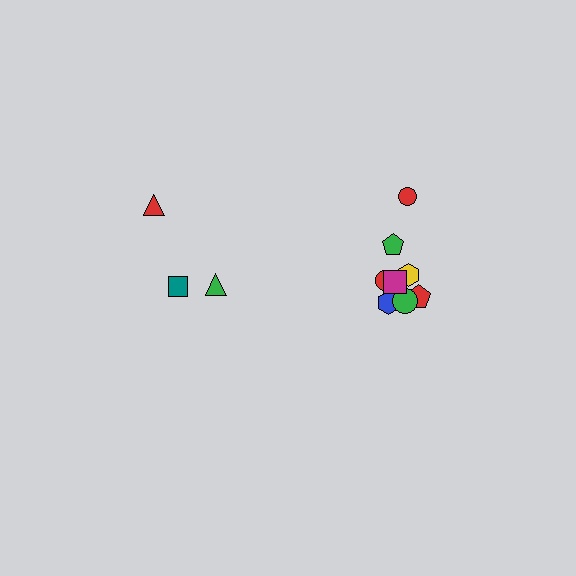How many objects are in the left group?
There are 3 objects.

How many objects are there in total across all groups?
There are 11 objects.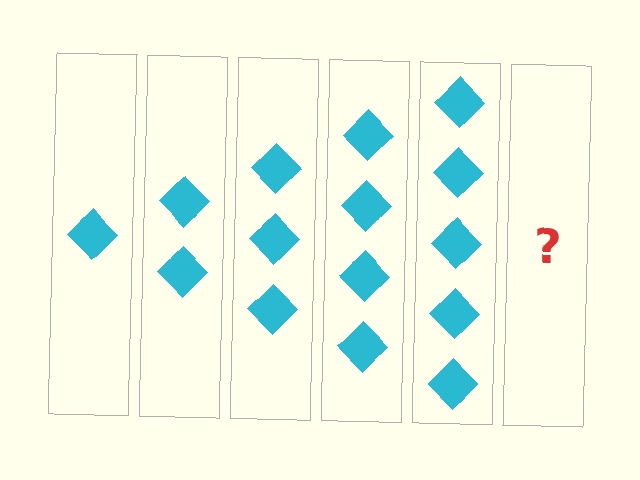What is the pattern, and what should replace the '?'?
The pattern is that each step adds one more diamond. The '?' should be 6 diamonds.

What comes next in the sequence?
The next element should be 6 diamonds.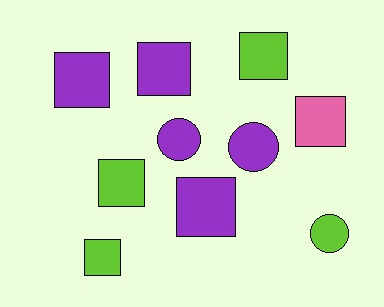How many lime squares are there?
There are 3 lime squares.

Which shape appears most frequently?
Square, with 7 objects.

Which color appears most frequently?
Purple, with 5 objects.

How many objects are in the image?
There are 10 objects.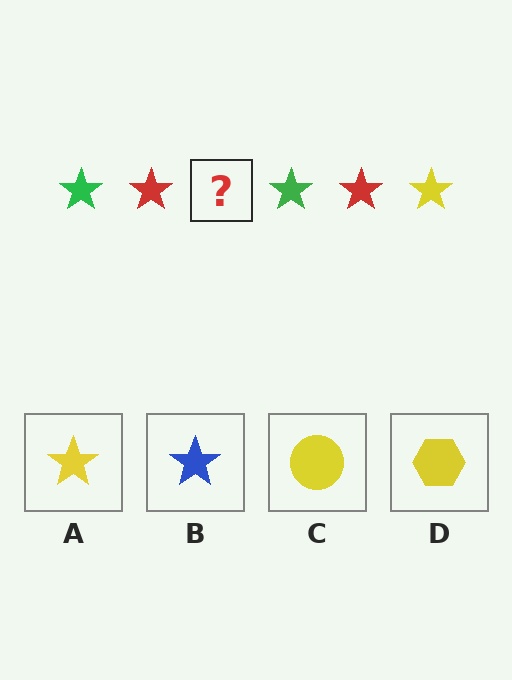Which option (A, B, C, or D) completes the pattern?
A.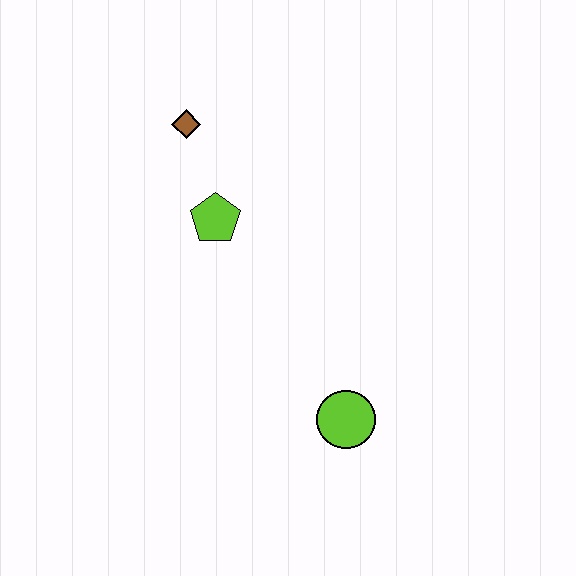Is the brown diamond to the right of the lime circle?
No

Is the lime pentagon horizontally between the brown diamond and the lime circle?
Yes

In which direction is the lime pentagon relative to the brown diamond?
The lime pentagon is below the brown diamond.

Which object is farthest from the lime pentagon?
The lime circle is farthest from the lime pentagon.